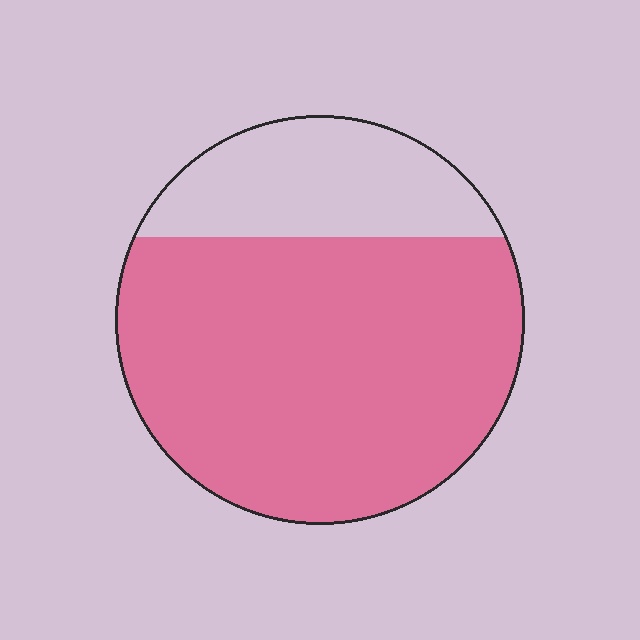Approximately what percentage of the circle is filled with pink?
Approximately 75%.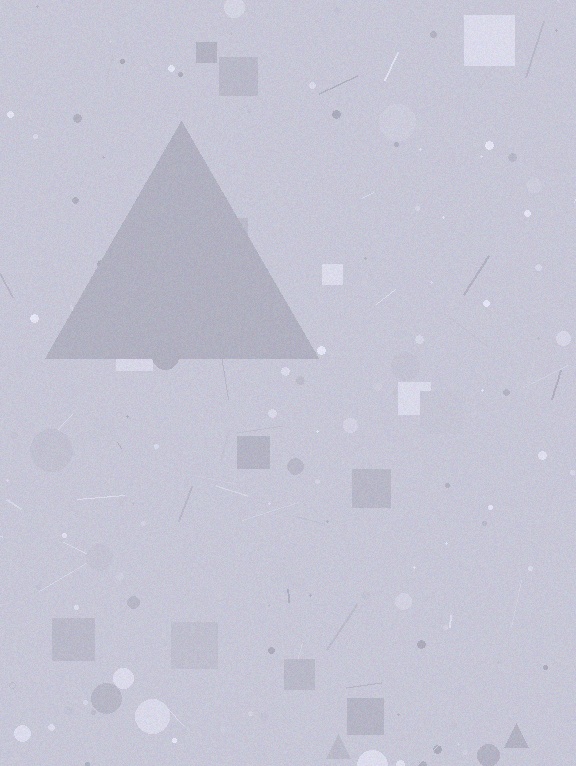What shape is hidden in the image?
A triangle is hidden in the image.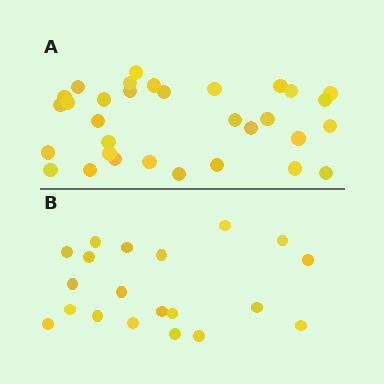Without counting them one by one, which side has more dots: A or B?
Region A (the top region) has more dots.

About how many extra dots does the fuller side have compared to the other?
Region A has roughly 12 or so more dots than region B.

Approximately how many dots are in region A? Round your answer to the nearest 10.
About 30 dots. (The exact count is 32, which rounds to 30.)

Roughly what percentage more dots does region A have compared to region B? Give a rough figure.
About 60% more.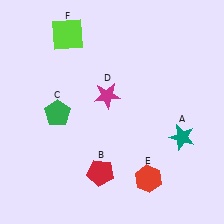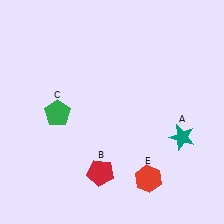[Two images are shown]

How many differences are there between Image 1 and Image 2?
There are 2 differences between the two images.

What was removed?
The magenta star (D), the lime square (F) were removed in Image 2.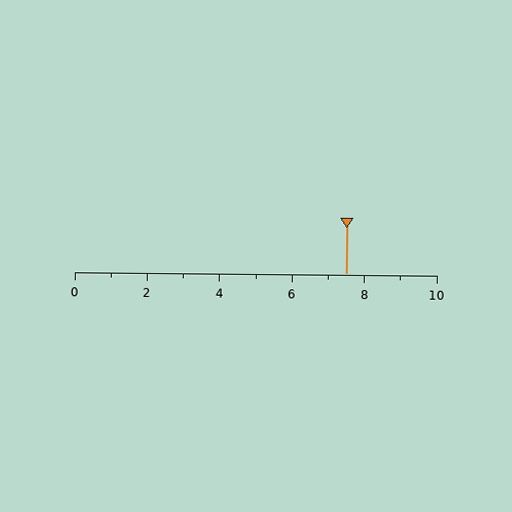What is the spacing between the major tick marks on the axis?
The major ticks are spaced 2 apart.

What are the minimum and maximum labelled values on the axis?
The axis runs from 0 to 10.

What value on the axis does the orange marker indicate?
The marker indicates approximately 7.5.